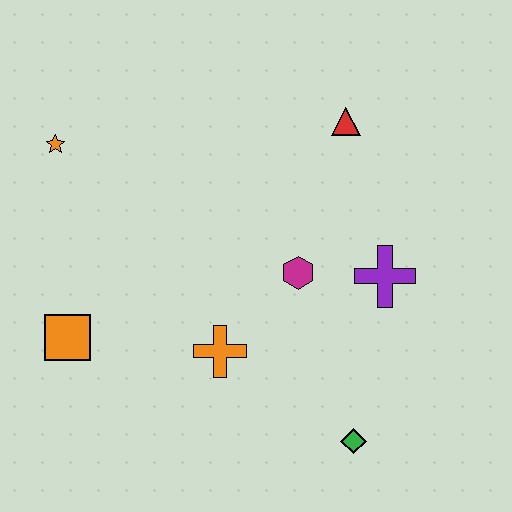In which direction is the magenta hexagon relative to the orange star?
The magenta hexagon is to the right of the orange star.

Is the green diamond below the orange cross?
Yes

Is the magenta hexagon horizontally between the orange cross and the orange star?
No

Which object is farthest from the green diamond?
The orange star is farthest from the green diamond.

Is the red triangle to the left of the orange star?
No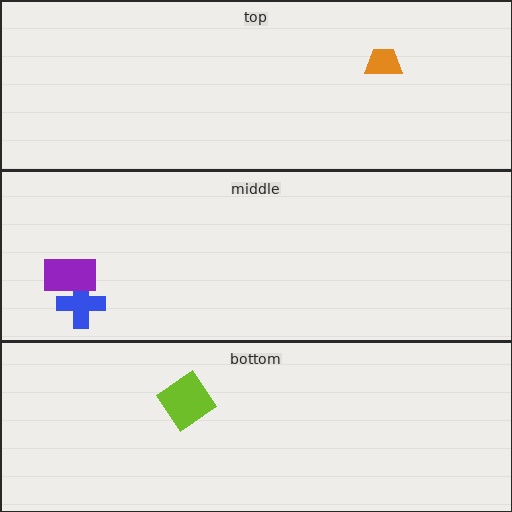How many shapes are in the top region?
1.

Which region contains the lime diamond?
The bottom region.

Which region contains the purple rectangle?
The middle region.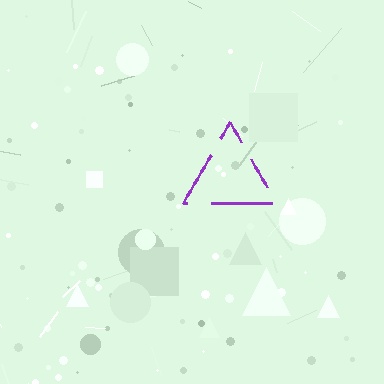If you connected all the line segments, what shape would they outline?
They would outline a triangle.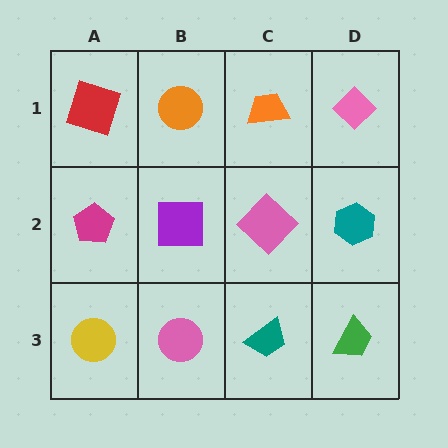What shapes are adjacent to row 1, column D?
A teal hexagon (row 2, column D), an orange trapezoid (row 1, column C).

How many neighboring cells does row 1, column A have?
2.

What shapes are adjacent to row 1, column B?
A purple square (row 2, column B), a red square (row 1, column A), an orange trapezoid (row 1, column C).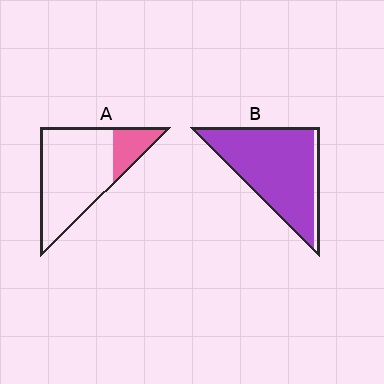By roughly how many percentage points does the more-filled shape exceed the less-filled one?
By roughly 70 percentage points (B over A).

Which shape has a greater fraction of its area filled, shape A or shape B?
Shape B.